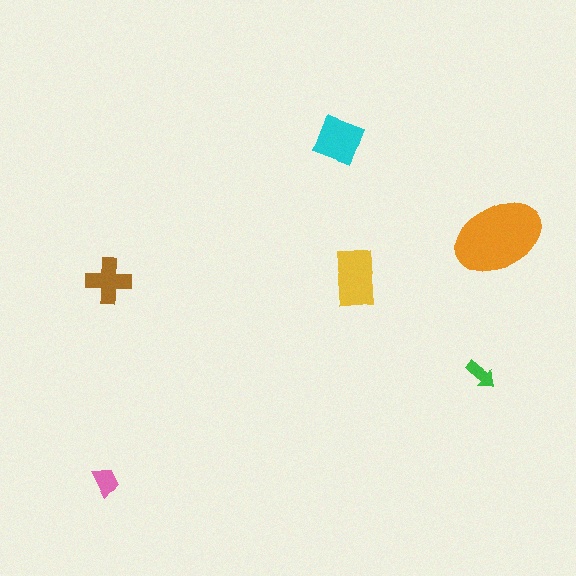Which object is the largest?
The orange ellipse.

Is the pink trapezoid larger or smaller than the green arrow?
Larger.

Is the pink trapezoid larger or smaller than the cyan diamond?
Smaller.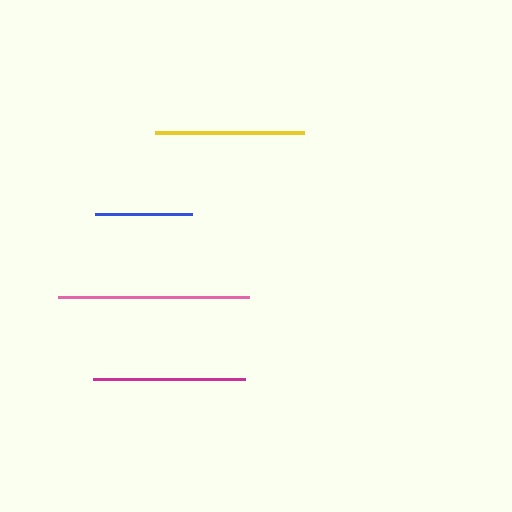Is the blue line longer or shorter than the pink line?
The pink line is longer than the blue line.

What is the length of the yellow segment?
The yellow segment is approximately 149 pixels long.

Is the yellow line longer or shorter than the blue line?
The yellow line is longer than the blue line.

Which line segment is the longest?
The pink line is the longest at approximately 191 pixels.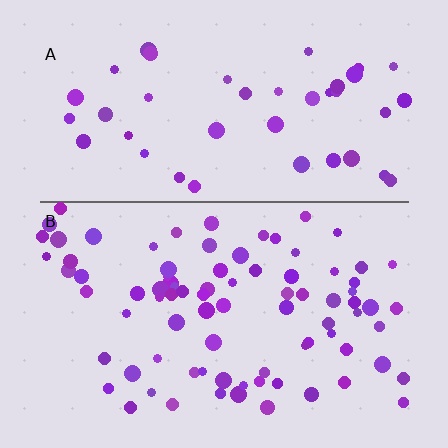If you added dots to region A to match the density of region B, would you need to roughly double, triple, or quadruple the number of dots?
Approximately double.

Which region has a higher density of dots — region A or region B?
B (the bottom).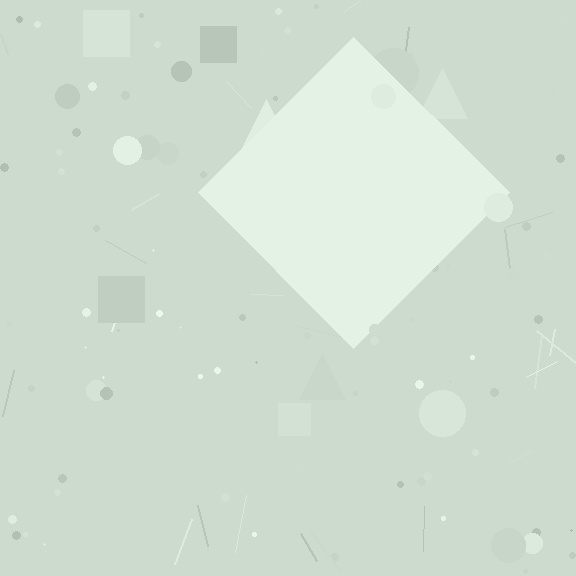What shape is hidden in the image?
A diamond is hidden in the image.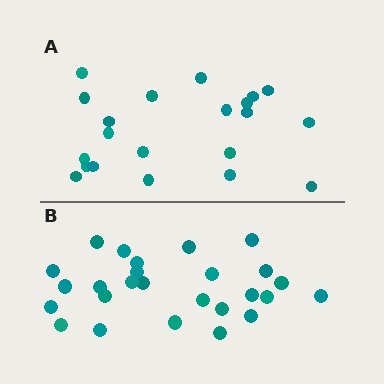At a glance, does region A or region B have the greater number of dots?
Region B (the bottom region) has more dots.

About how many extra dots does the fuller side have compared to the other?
Region B has about 5 more dots than region A.